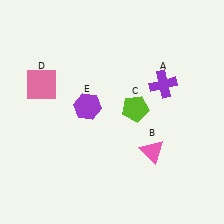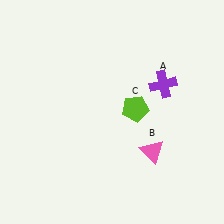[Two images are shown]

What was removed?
The purple hexagon (E), the pink square (D) were removed in Image 2.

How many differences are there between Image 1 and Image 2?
There are 2 differences between the two images.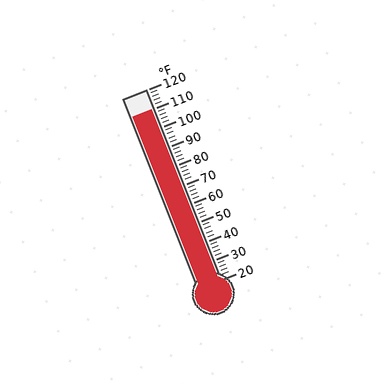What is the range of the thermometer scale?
The thermometer scale ranges from 20°F to 120°F.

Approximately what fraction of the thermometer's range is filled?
The thermometer is filled to approximately 90% of its range.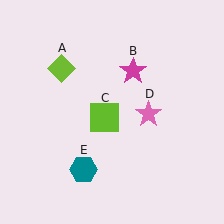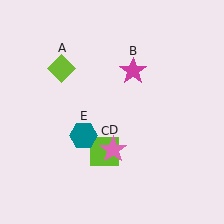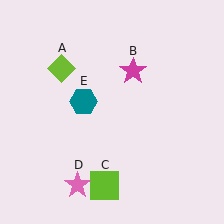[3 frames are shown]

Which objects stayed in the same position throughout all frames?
Lime diamond (object A) and magenta star (object B) remained stationary.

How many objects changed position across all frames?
3 objects changed position: lime square (object C), pink star (object D), teal hexagon (object E).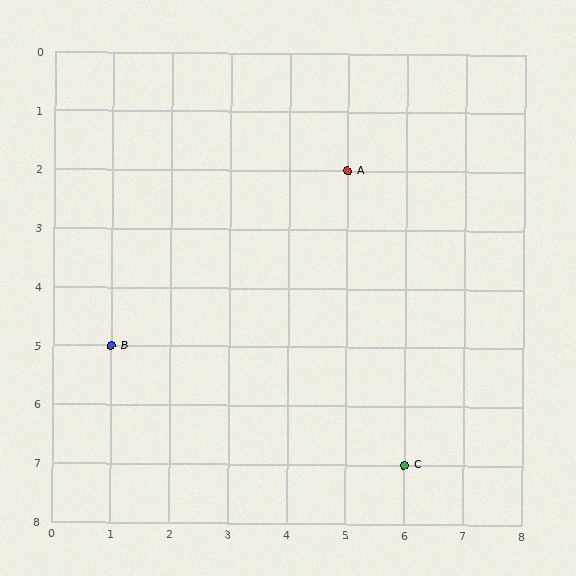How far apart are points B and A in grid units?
Points B and A are 4 columns and 3 rows apart (about 5.0 grid units diagonally).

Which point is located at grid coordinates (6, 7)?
Point C is at (6, 7).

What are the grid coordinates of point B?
Point B is at grid coordinates (1, 5).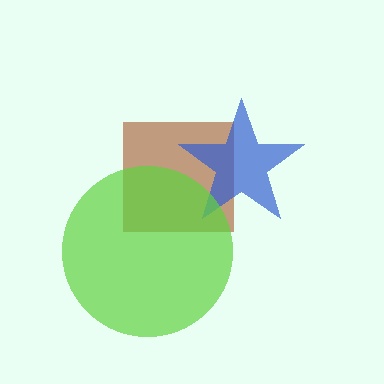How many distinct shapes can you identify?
There are 3 distinct shapes: a brown square, a blue star, a lime circle.